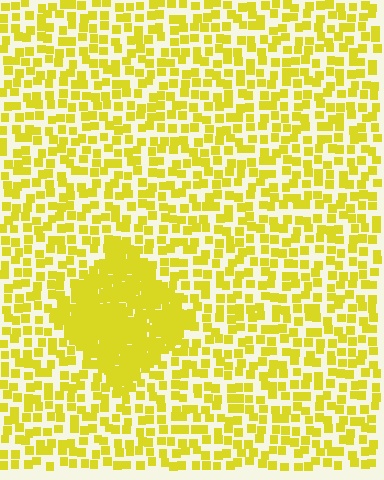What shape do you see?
I see a diamond.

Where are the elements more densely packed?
The elements are more densely packed inside the diamond boundary.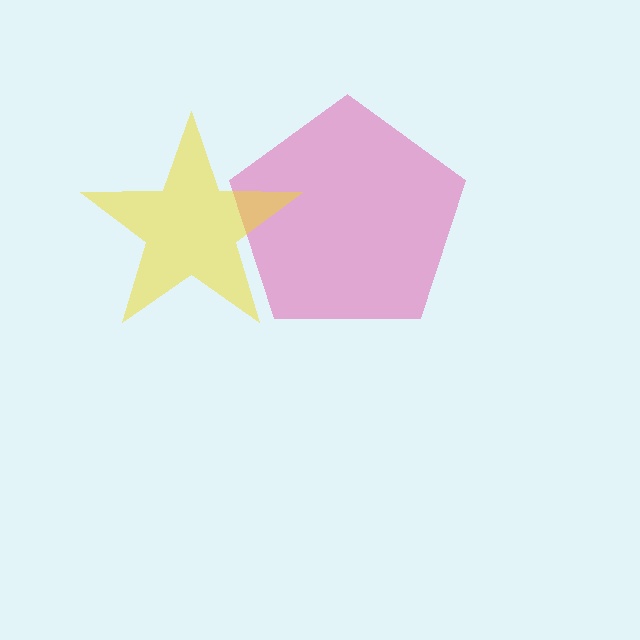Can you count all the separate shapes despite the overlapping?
Yes, there are 2 separate shapes.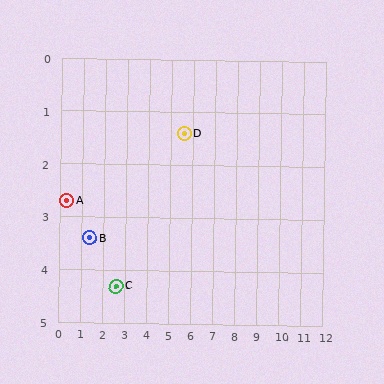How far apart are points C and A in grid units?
Points C and A are about 2.8 grid units apart.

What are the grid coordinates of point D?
Point D is at approximately (5.6, 1.4).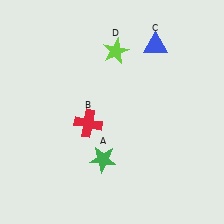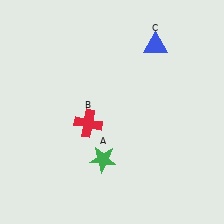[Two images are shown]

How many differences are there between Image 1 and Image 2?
There is 1 difference between the two images.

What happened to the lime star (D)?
The lime star (D) was removed in Image 2. It was in the top-right area of Image 1.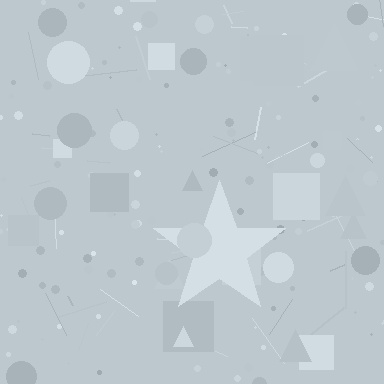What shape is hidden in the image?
A star is hidden in the image.